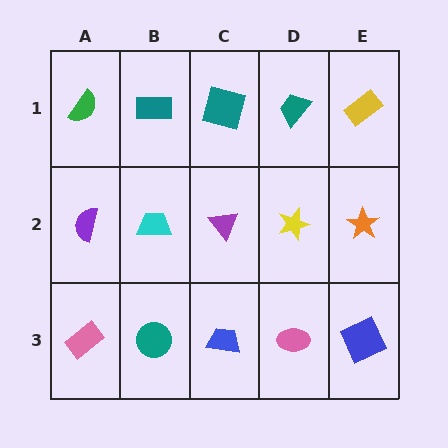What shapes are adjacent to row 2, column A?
A green semicircle (row 1, column A), a pink rectangle (row 3, column A), a cyan trapezoid (row 2, column B).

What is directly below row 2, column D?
A pink ellipse.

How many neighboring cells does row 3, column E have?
2.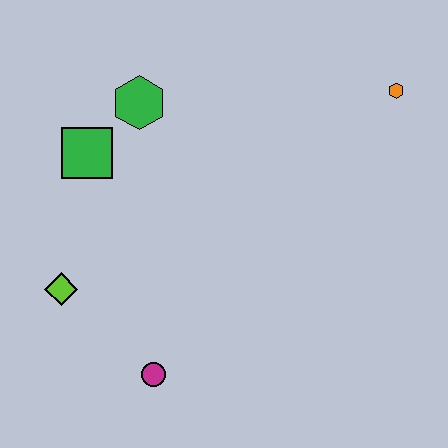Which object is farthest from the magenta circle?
The orange hexagon is farthest from the magenta circle.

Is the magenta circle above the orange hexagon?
No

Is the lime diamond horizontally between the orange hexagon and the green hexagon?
No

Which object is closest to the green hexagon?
The green square is closest to the green hexagon.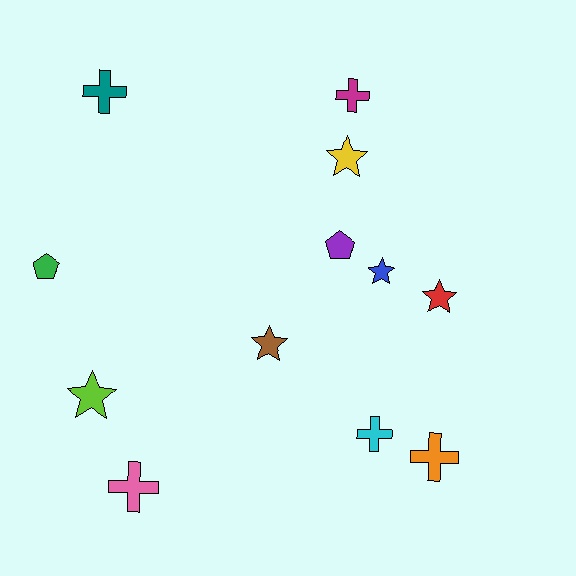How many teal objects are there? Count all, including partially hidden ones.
There is 1 teal object.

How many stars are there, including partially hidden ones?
There are 5 stars.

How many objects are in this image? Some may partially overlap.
There are 12 objects.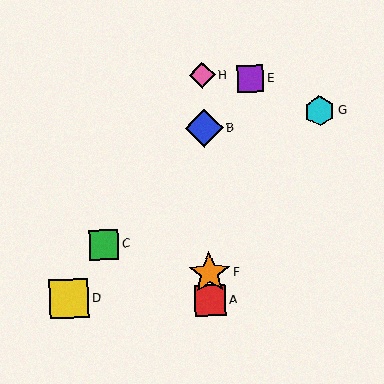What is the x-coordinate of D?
Object D is at x≈69.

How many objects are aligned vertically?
4 objects (A, B, F, H) are aligned vertically.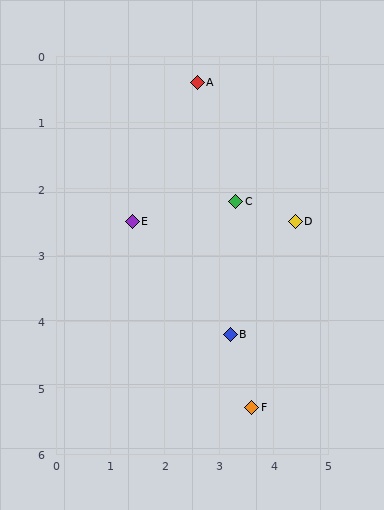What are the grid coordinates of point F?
Point F is at approximately (3.6, 5.3).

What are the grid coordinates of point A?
Point A is at approximately (2.6, 0.4).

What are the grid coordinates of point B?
Point B is at approximately (3.2, 4.2).